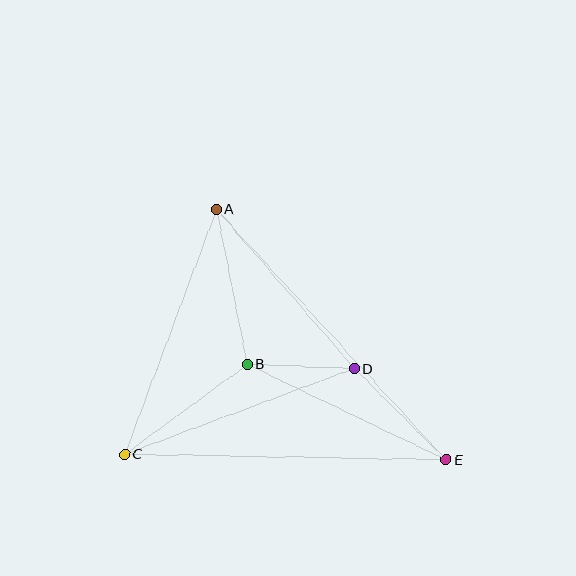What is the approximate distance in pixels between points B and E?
The distance between B and E is approximately 221 pixels.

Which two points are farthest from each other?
Points A and E are farthest from each other.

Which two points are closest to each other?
Points B and D are closest to each other.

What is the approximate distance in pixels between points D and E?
The distance between D and E is approximately 130 pixels.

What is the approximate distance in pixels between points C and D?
The distance between C and D is approximately 245 pixels.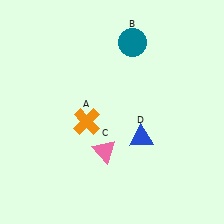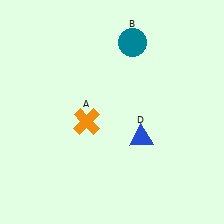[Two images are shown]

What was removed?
The pink triangle (C) was removed in Image 2.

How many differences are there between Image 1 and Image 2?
There is 1 difference between the two images.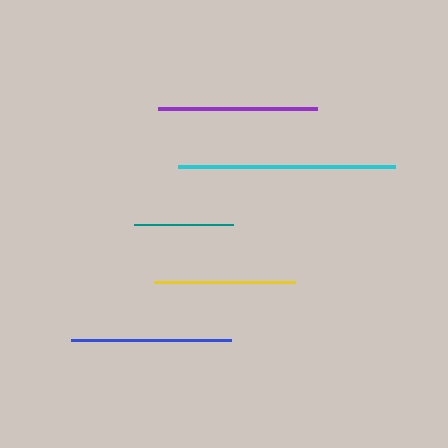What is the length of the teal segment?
The teal segment is approximately 98 pixels long.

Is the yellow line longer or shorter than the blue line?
The blue line is longer than the yellow line.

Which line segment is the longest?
The cyan line is the longest at approximately 217 pixels.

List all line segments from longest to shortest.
From longest to shortest: cyan, blue, purple, yellow, teal.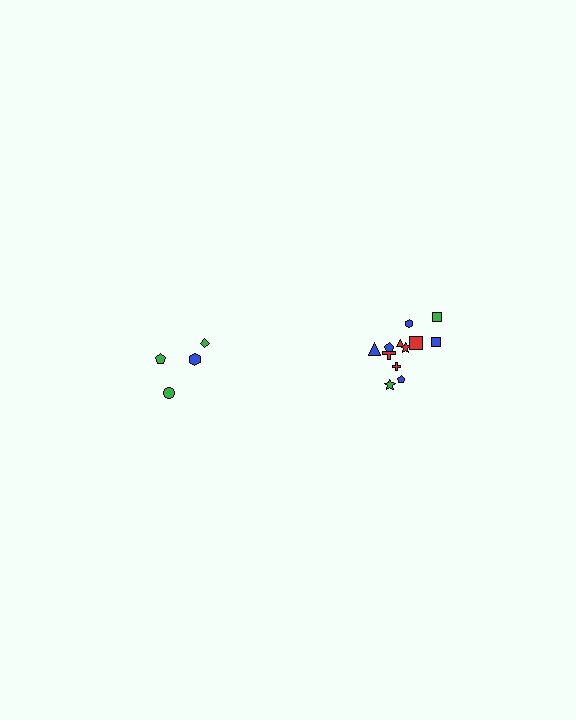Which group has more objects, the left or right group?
The right group.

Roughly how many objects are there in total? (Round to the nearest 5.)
Roughly 15 objects in total.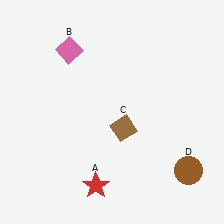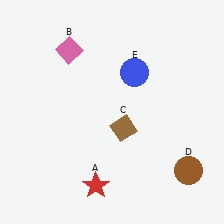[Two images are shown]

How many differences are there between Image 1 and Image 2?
There is 1 difference between the two images.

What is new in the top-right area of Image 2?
A blue circle (E) was added in the top-right area of Image 2.